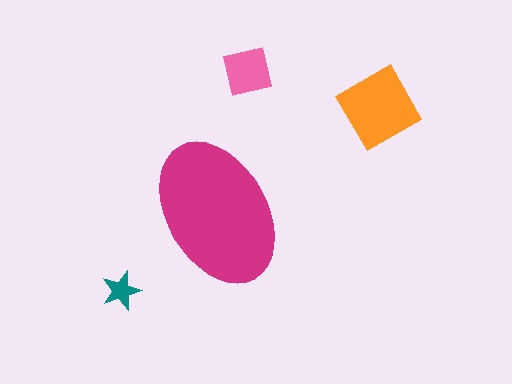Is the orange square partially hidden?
No, the orange square is fully visible.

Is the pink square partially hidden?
No, the pink square is fully visible.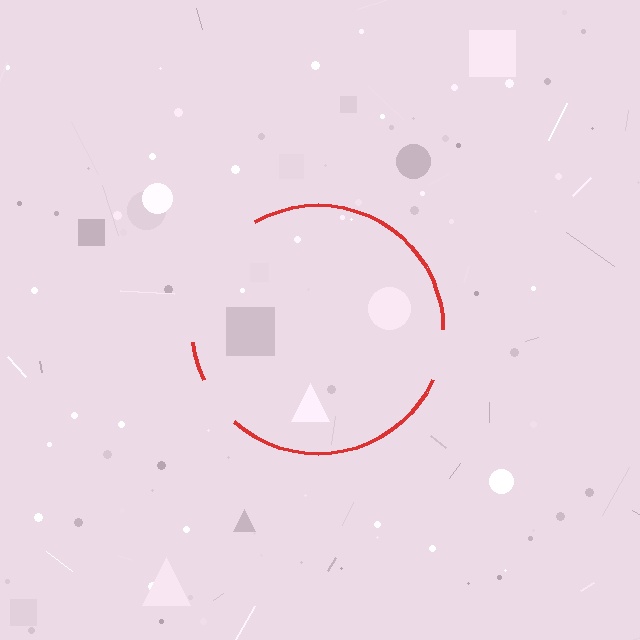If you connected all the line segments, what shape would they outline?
They would outline a circle.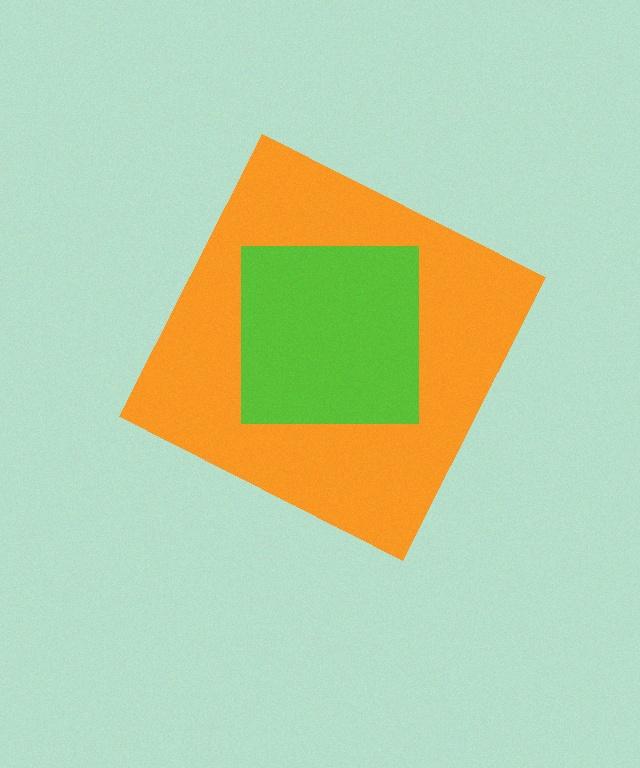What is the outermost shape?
The orange diamond.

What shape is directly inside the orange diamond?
The lime square.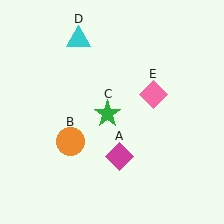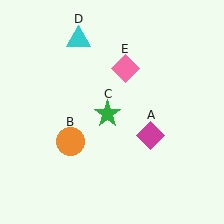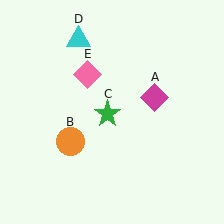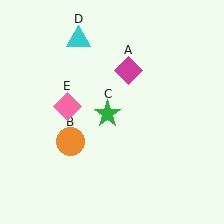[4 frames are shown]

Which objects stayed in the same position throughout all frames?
Orange circle (object B) and green star (object C) and cyan triangle (object D) remained stationary.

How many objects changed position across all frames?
2 objects changed position: magenta diamond (object A), pink diamond (object E).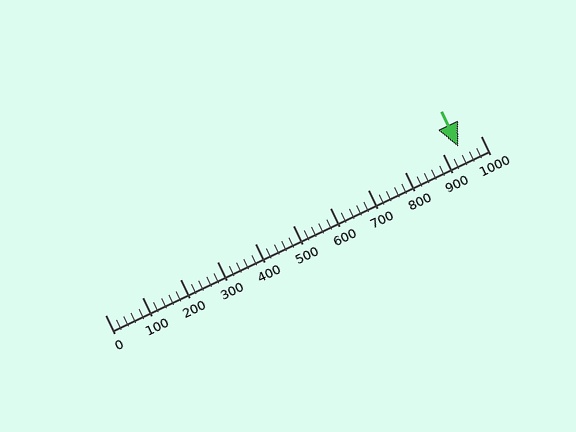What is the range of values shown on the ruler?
The ruler shows values from 0 to 1000.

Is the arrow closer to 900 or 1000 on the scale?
The arrow is closer to 900.